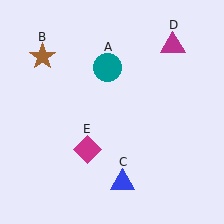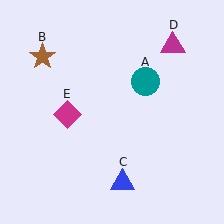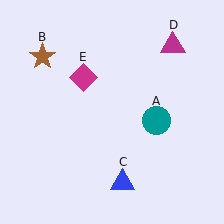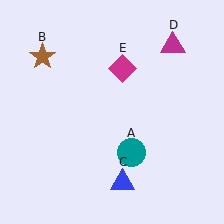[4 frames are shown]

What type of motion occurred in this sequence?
The teal circle (object A), magenta diamond (object E) rotated clockwise around the center of the scene.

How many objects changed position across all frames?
2 objects changed position: teal circle (object A), magenta diamond (object E).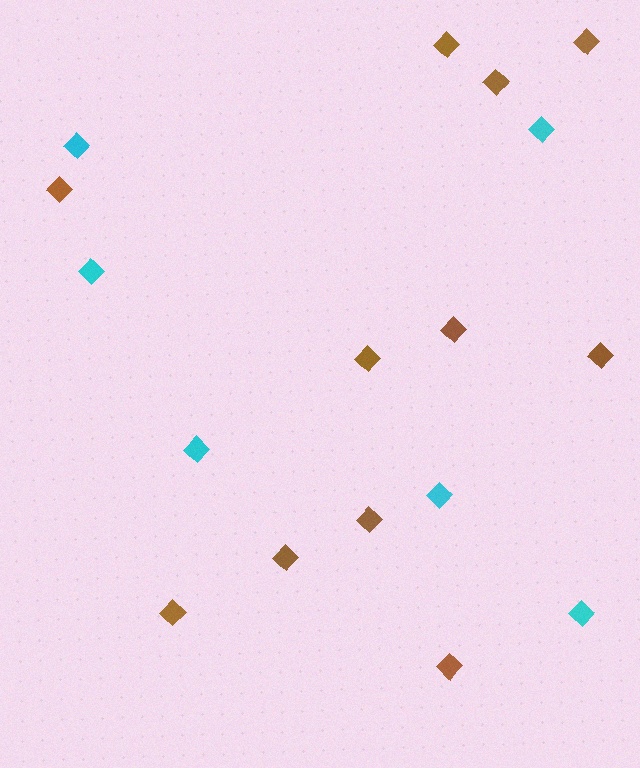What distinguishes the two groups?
There are 2 groups: one group of brown diamonds (11) and one group of cyan diamonds (6).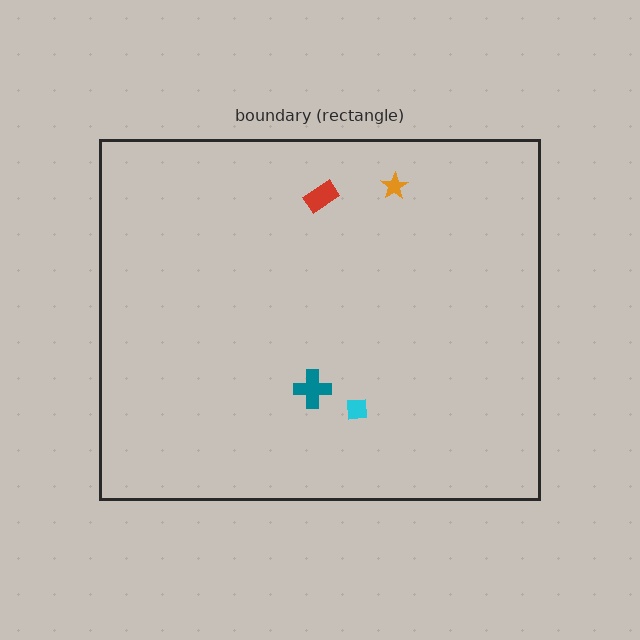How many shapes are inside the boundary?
4 inside, 0 outside.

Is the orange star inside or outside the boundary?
Inside.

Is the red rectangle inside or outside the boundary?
Inside.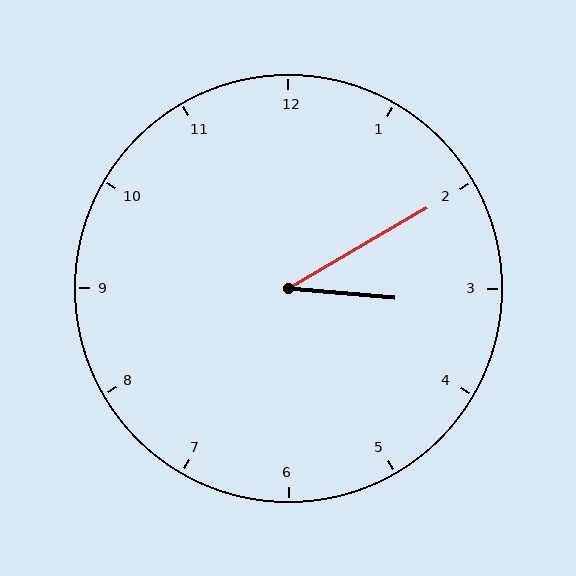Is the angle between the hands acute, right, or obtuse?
It is acute.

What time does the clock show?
3:10.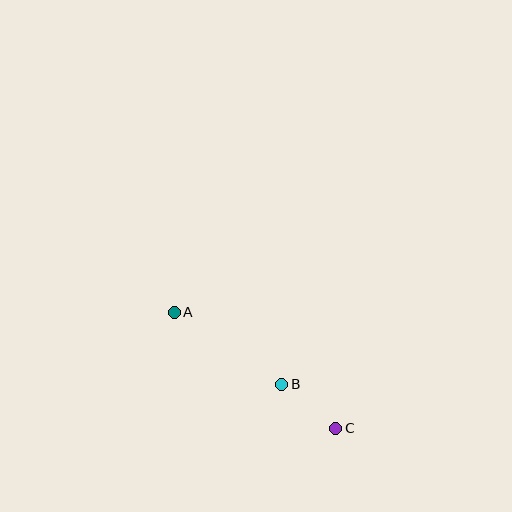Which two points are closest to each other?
Points B and C are closest to each other.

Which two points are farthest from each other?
Points A and C are farthest from each other.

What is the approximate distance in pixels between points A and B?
The distance between A and B is approximately 129 pixels.